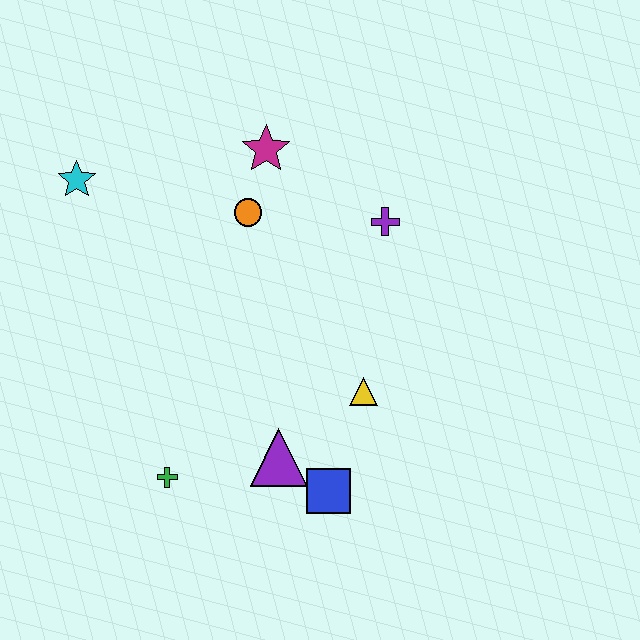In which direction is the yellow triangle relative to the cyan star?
The yellow triangle is to the right of the cyan star.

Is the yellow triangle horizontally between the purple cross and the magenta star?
Yes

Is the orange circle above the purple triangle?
Yes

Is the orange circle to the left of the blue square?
Yes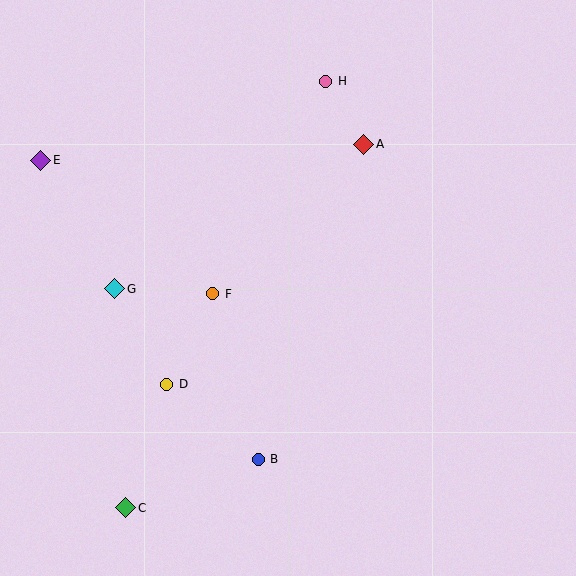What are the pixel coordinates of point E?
Point E is at (41, 160).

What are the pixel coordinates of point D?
Point D is at (167, 384).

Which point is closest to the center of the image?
Point F at (213, 294) is closest to the center.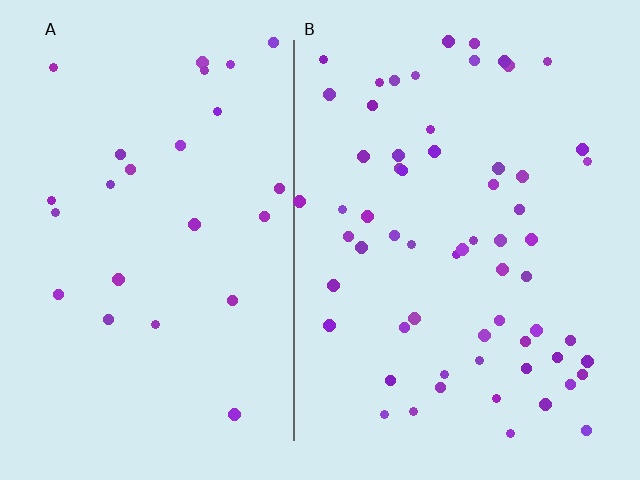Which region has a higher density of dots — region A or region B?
B (the right).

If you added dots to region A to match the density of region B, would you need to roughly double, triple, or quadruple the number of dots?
Approximately double.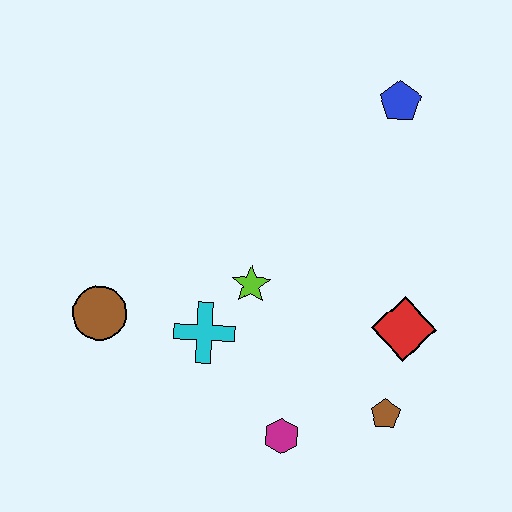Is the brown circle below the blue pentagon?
Yes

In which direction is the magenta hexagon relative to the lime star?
The magenta hexagon is below the lime star.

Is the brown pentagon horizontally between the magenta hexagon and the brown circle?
No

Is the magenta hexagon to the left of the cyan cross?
No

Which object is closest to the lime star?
The cyan cross is closest to the lime star.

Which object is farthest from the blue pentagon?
The brown circle is farthest from the blue pentagon.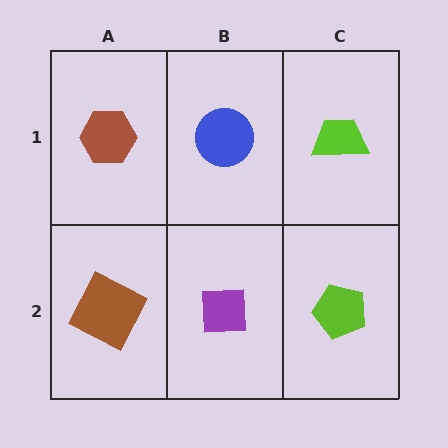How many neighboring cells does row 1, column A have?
2.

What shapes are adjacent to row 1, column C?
A lime pentagon (row 2, column C), a blue circle (row 1, column B).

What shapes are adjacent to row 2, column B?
A blue circle (row 1, column B), a brown square (row 2, column A), a lime pentagon (row 2, column C).